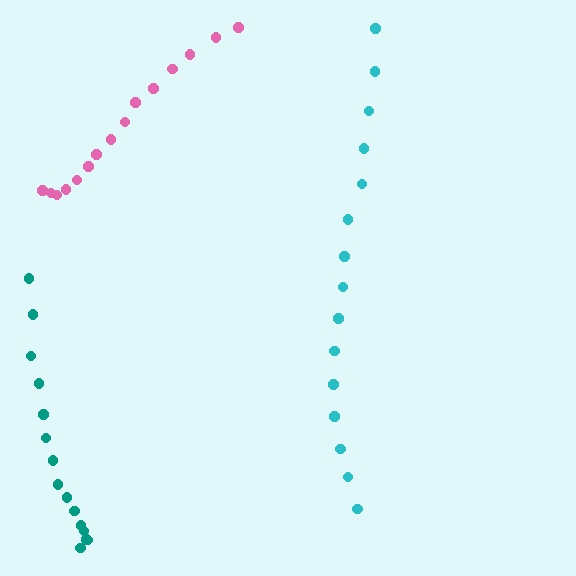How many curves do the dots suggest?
There are 3 distinct paths.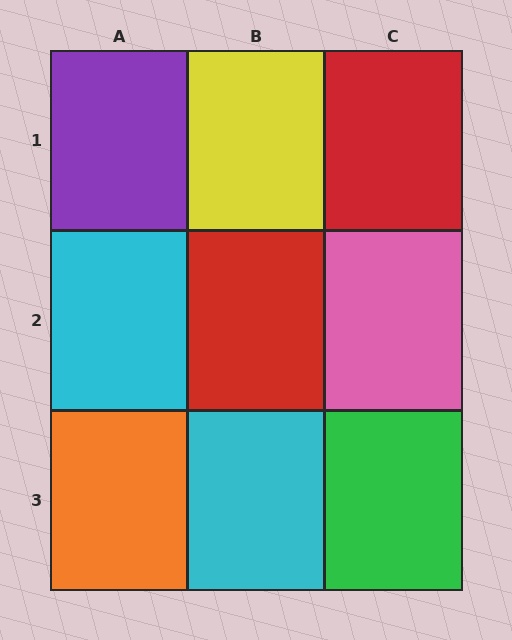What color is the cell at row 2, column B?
Red.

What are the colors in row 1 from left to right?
Purple, yellow, red.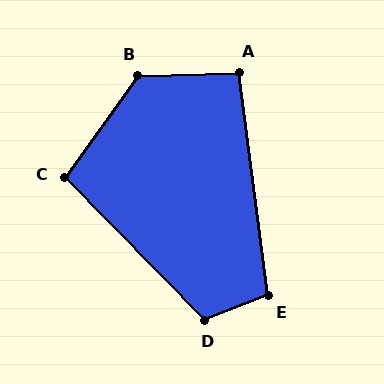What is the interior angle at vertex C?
Approximately 100 degrees (obtuse).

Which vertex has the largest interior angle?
B, at approximately 127 degrees.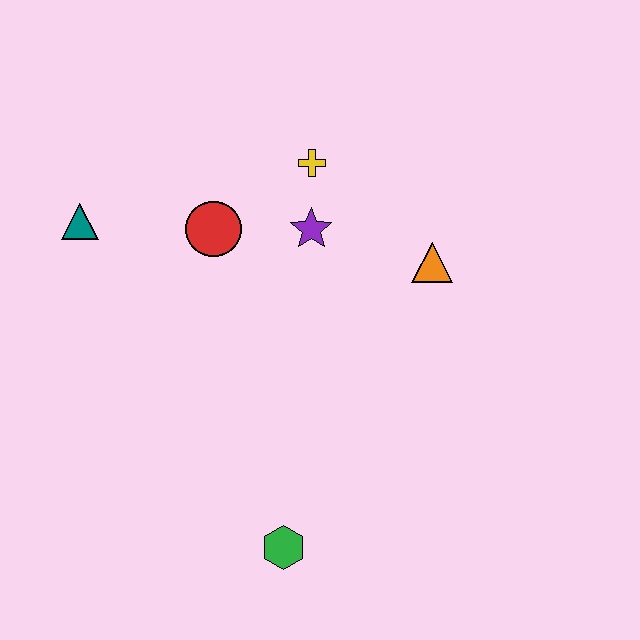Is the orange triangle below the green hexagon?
No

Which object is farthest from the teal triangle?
The green hexagon is farthest from the teal triangle.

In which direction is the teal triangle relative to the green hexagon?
The teal triangle is above the green hexagon.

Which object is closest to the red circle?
The purple star is closest to the red circle.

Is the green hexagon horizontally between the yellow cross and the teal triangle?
Yes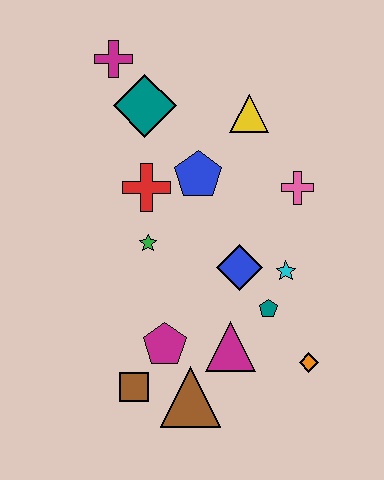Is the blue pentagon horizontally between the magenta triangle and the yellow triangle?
No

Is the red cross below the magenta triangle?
No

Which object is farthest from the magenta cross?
The orange diamond is farthest from the magenta cross.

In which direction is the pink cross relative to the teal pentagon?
The pink cross is above the teal pentagon.